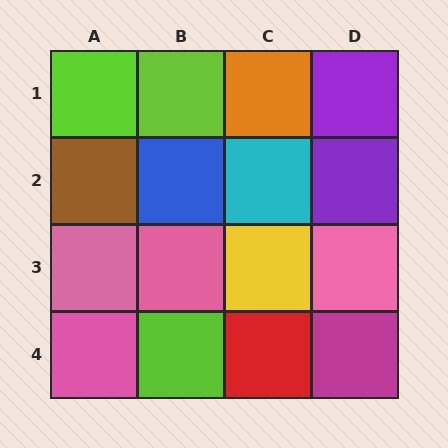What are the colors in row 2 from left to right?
Brown, blue, cyan, purple.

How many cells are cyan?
1 cell is cyan.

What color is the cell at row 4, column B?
Lime.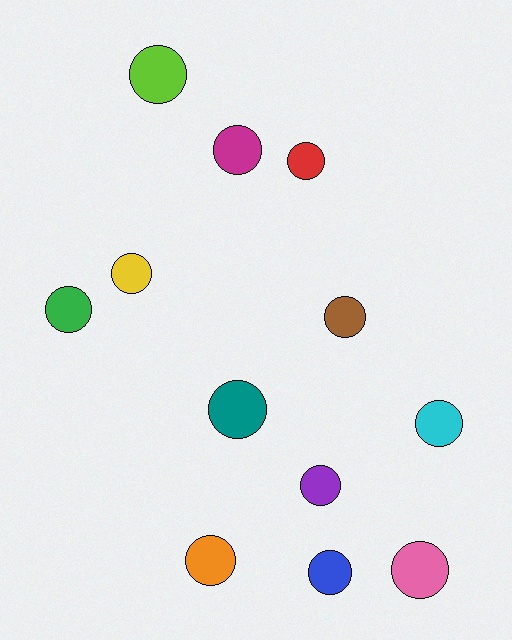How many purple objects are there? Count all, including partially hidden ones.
There is 1 purple object.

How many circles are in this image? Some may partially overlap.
There are 12 circles.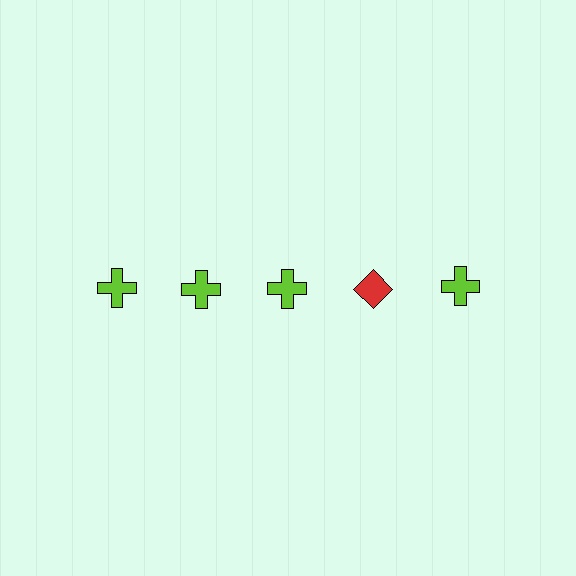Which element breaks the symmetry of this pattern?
The red diamond in the top row, second from right column breaks the symmetry. All other shapes are lime crosses.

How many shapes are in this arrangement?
There are 5 shapes arranged in a grid pattern.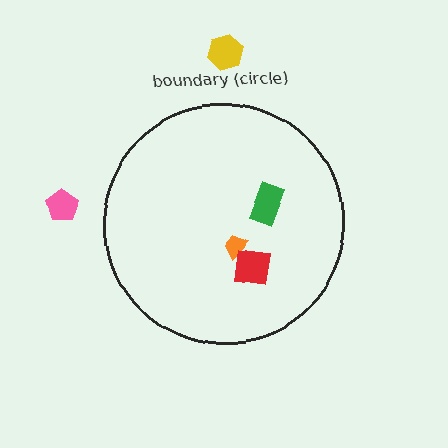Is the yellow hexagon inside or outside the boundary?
Outside.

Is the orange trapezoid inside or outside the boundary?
Inside.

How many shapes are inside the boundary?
3 inside, 2 outside.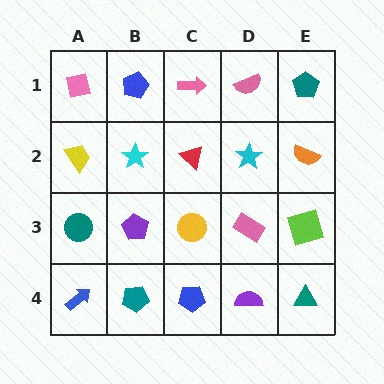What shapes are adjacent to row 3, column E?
An orange semicircle (row 2, column E), a teal triangle (row 4, column E), a pink rectangle (row 3, column D).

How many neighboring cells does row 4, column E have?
2.